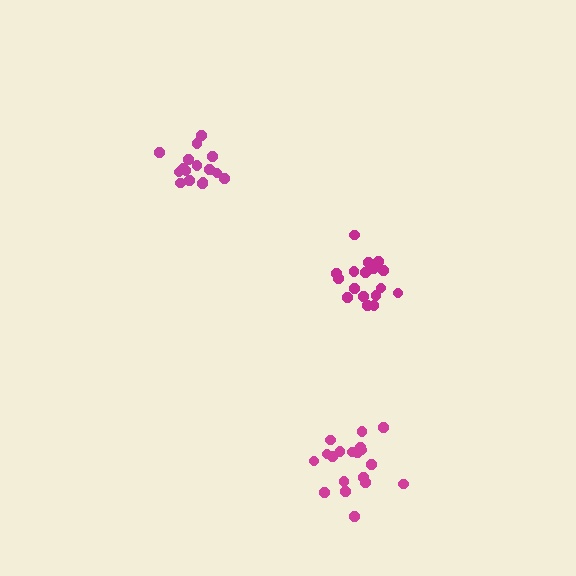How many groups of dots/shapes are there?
There are 3 groups.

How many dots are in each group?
Group 1: 16 dots, Group 2: 17 dots, Group 3: 19 dots (52 total).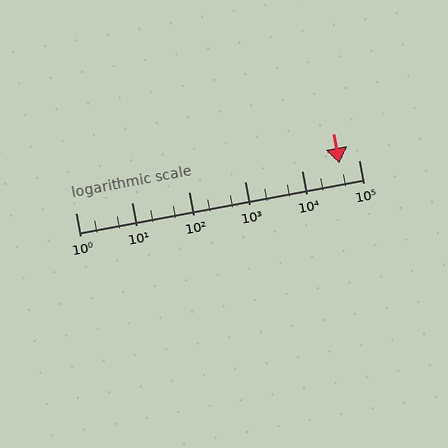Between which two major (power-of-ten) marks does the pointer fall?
The pointer is between 10000 and 100000.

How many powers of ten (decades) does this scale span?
The scale spans 5 decades, from 1 to 100000.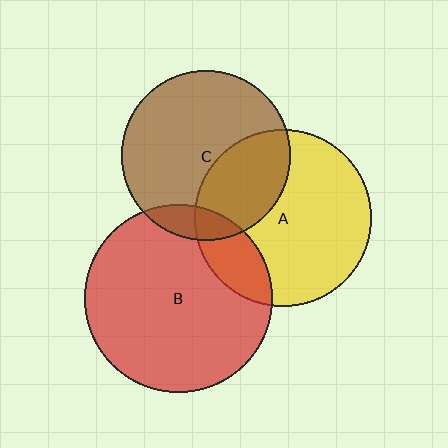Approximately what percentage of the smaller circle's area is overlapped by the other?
Approximately 20%.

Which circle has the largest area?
Circle B (red).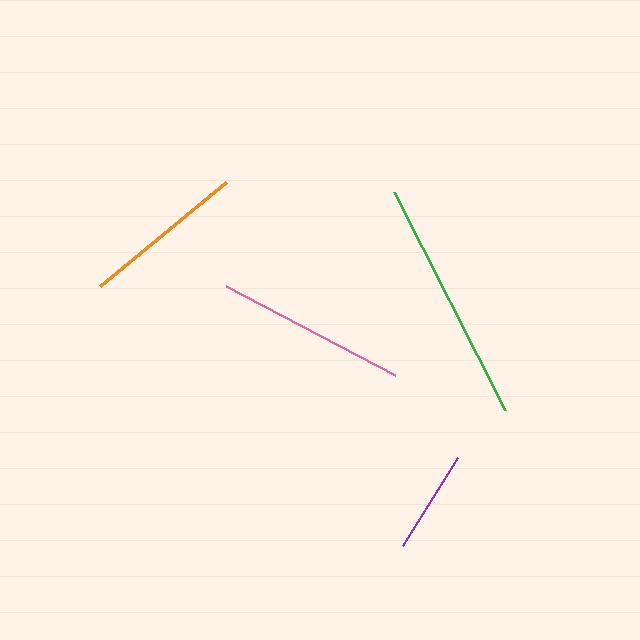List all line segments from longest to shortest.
From longest to shortest: green, pink, orange, purple.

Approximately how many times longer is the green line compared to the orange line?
The green line is approximately 1.5 times the length of the orange line.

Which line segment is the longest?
The green line is the longest at approximately 244 pixels.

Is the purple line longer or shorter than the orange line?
The orange line is longer than the purple line.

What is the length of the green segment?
The green segment is approximately 244 pixels long.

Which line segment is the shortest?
The purple line is the shortest at approximately 104 pixels.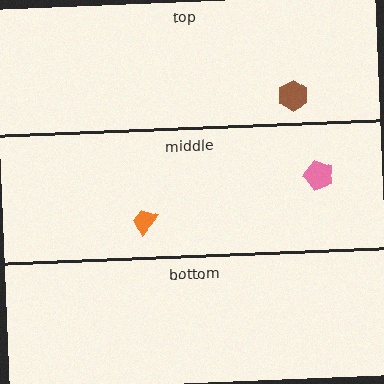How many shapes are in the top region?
1.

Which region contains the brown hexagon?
The top region.